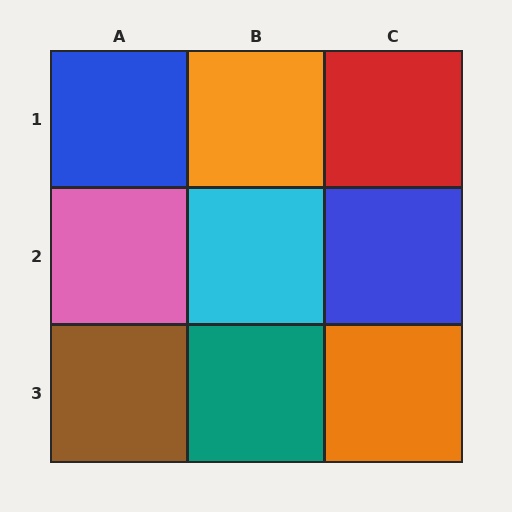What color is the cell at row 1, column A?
Blue.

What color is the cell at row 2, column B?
Cyan.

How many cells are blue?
2 cells are blue.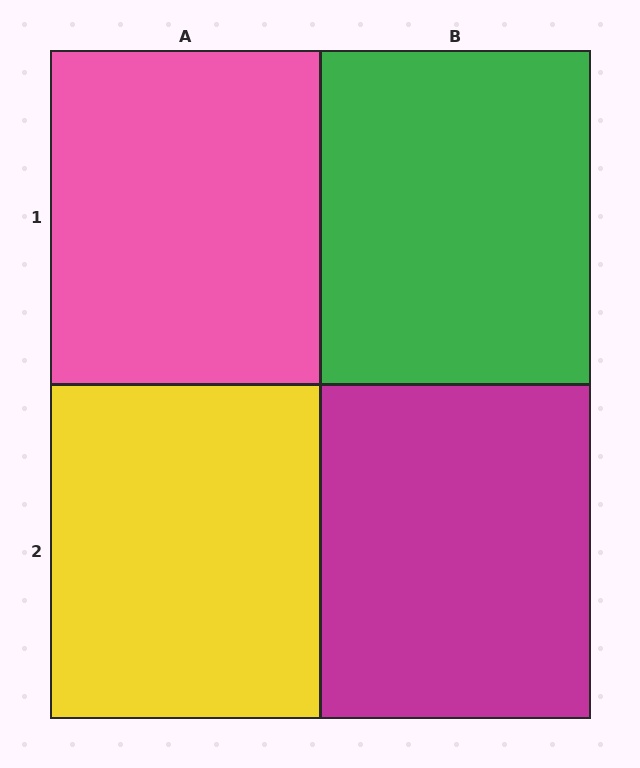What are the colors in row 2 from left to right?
Yellow, magenta.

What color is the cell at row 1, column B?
Green.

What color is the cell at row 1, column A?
Pink.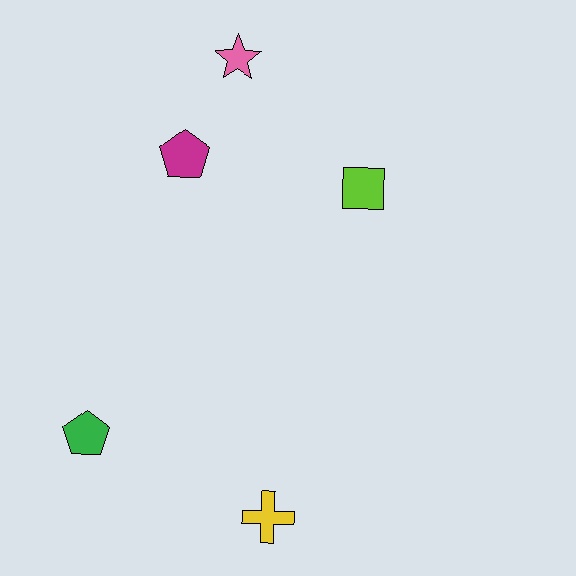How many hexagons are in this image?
There are no hexagons.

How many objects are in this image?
There are 5 objects.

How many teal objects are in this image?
There are no teal objects.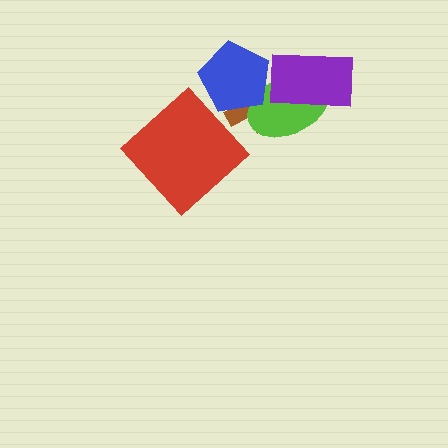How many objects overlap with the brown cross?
2 objects overlap with the brown cross.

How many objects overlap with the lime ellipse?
3 objects overlap with the lime ellipse.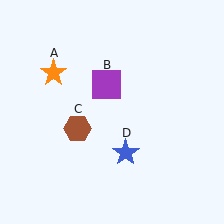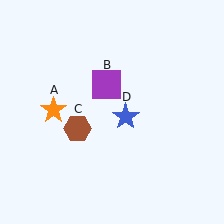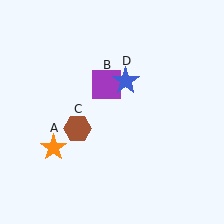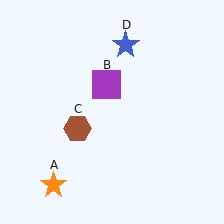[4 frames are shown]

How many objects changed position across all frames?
2 objects changed position: orange star (object A), blue star (object D).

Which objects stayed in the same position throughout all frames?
Purple square (object B) and brown hexagon (object C) remained stationary.